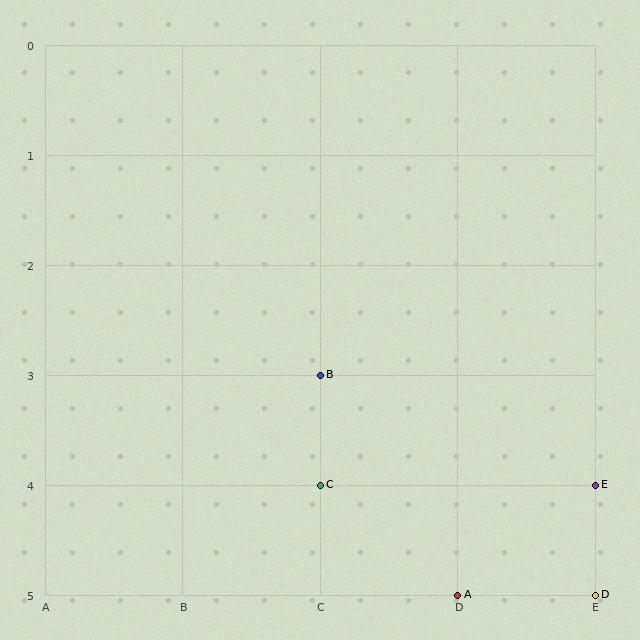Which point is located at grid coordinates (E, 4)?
Point E is at (E, 4).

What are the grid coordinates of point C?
Point C is at grid coordinates (C, 4).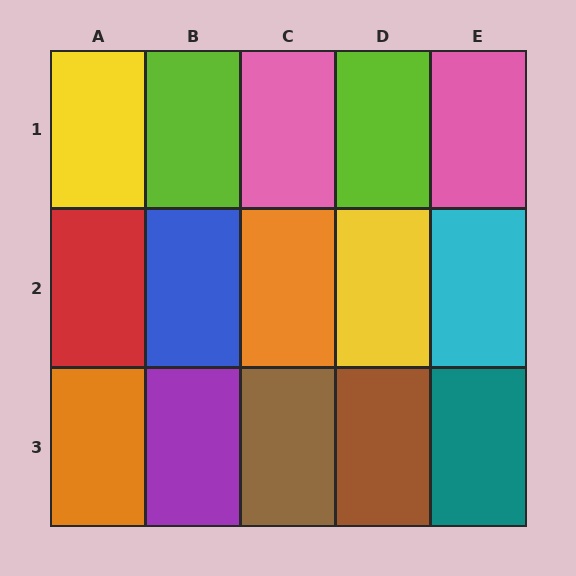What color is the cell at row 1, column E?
Pink.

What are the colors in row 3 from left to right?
Orange, purple, brown, brown, teal.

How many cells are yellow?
2 cells are yellow.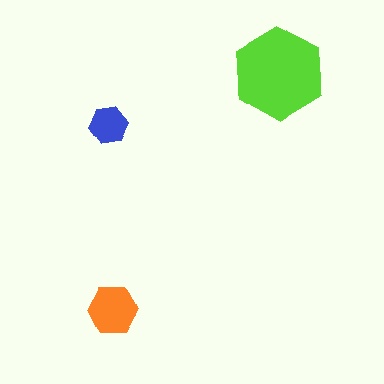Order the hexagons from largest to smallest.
the lime one, the orange one, the blue one.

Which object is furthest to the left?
The orange hexagon is leftmost.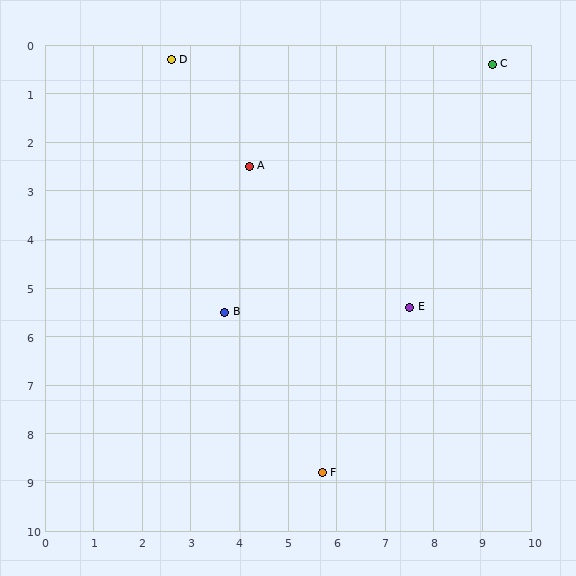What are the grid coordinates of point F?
Point F is at approximately (5.7, 8.8).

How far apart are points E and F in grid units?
Points E and F are about 3.8 grid units apart.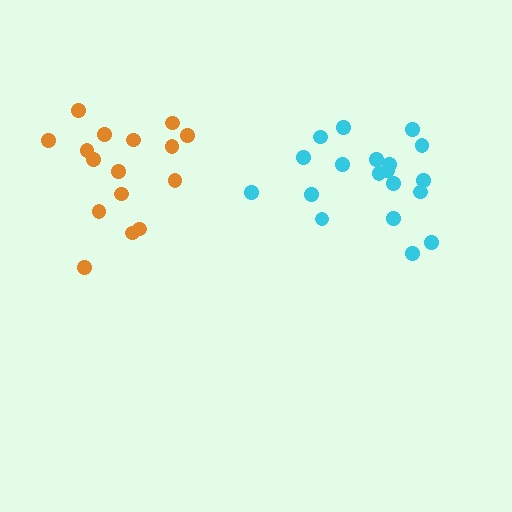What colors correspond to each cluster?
The clusters are colored: orange, cyan.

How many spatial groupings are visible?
There are 2 spatial groupings.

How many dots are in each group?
Group 1: 16 dots, Group 2: 19 dots (35 total).